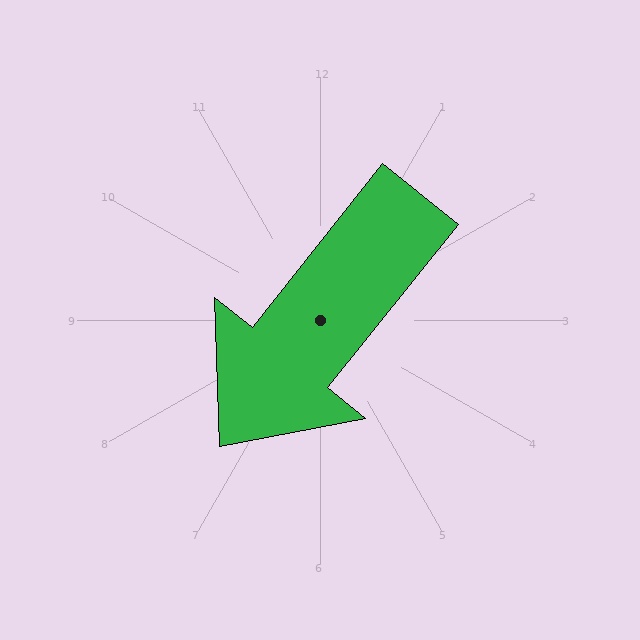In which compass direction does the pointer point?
Southwest.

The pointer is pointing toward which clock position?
Roughly 7 o'clock.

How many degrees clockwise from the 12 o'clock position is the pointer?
Approximately 219 degrees.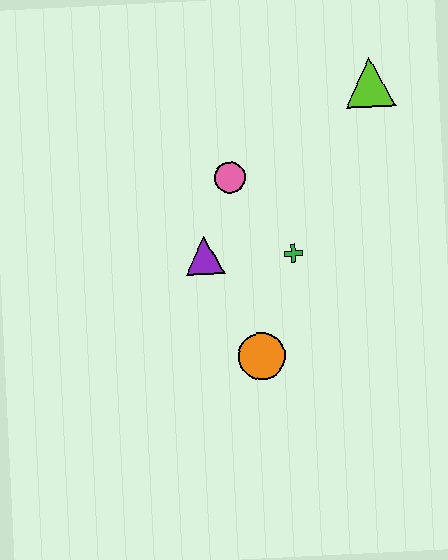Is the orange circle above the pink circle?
No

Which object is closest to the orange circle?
The green cross is closest to the orange circle.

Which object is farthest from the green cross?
The lime triangle is farthest from the green cross.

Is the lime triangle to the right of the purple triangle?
Yes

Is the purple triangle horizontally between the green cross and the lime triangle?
No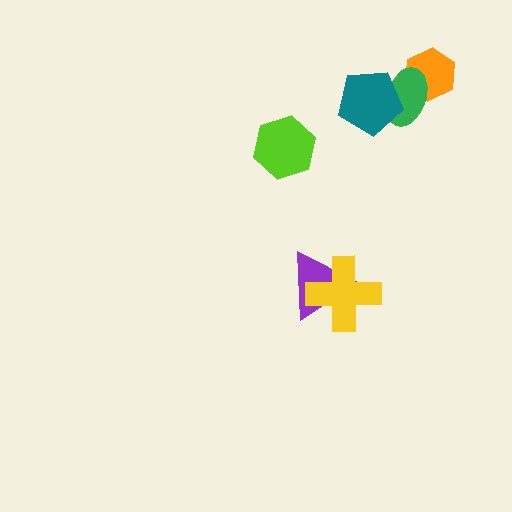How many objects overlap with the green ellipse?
2 objects overlap with the green ellipse.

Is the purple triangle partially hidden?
Yes, it is partially covered by another shape.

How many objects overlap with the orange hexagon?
1 object overlaps with the orange hexagon.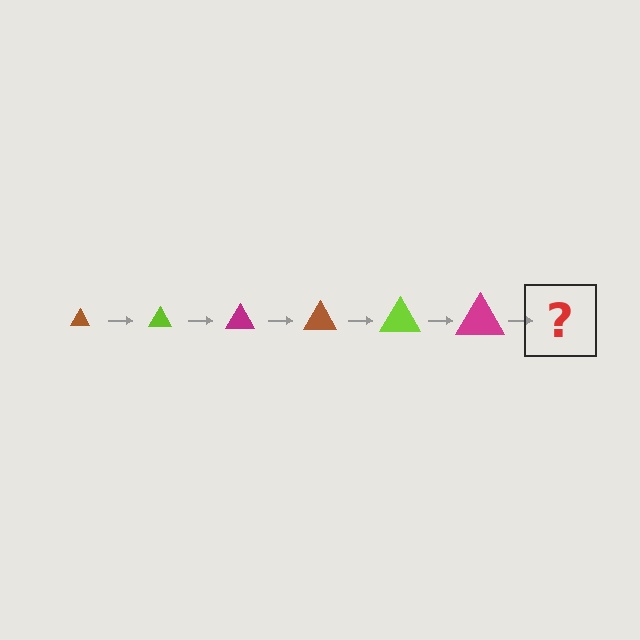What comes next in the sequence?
The next element should be a brown triangle, larger than the previous one.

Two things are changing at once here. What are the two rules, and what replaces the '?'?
The two rules are that the triangle grows larger each step and the color cycles through brown, lime, and magenta. The '?' should be a brown triangle, larger than the previous one.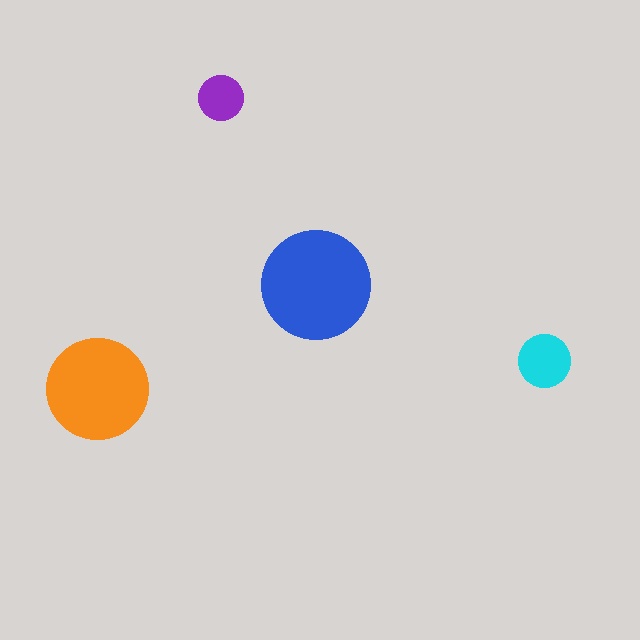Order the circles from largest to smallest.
the blue one, the orange one, the cyan one, the purple one.